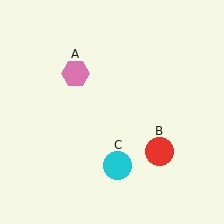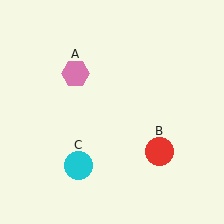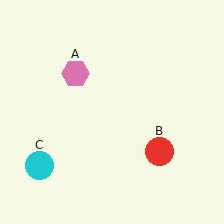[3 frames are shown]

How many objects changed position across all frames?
1 object changed position: cyan circle (object C).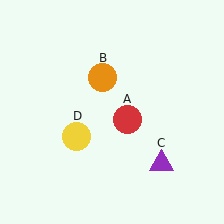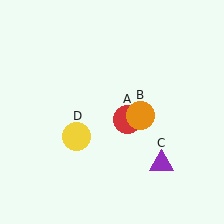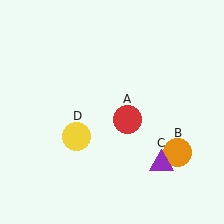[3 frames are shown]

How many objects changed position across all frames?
1 object changed position: orange circle (object B).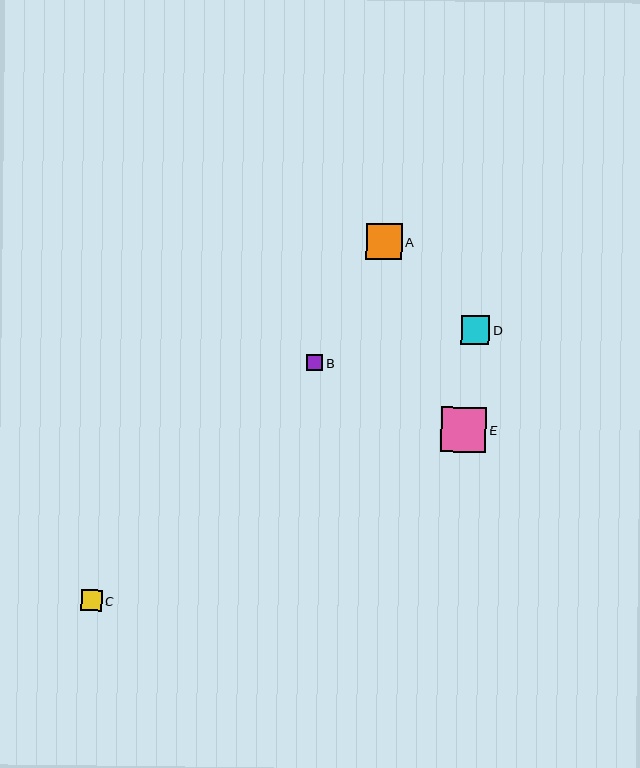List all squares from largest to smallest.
From largest to smallest: E, A, D, C, B.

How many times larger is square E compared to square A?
Square E is approximately 1.3 times the size of square A.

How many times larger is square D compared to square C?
Square D is approximately 1.3 times the size of square C.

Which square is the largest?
Square E is the largest with a size of approximately 45 pixels.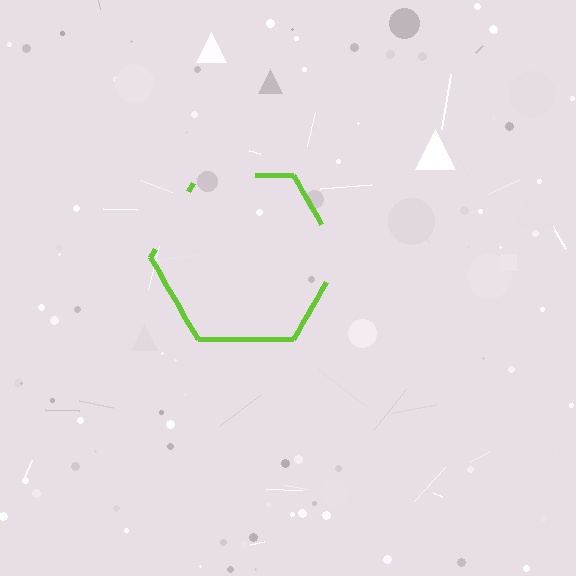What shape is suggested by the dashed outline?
The dashed outline suggests a hexagon.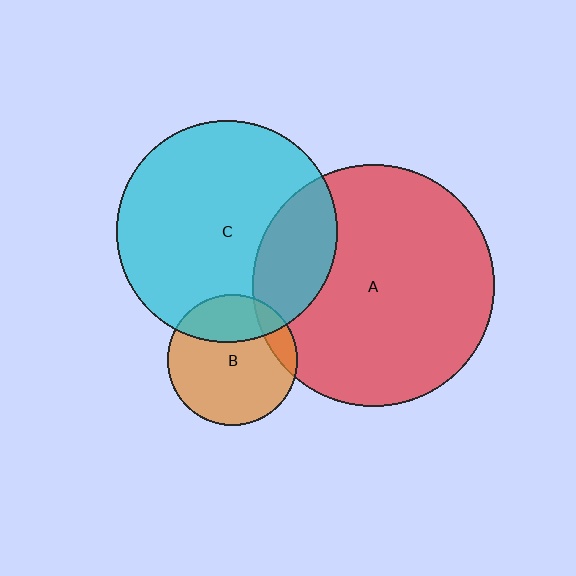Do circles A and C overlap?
Yes.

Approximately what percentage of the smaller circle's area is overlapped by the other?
Approximately 25%.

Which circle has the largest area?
Circle A (red).